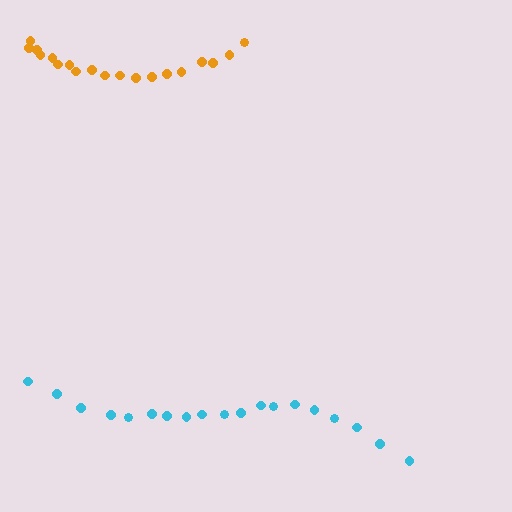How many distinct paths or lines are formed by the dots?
There are 2 distinct paths.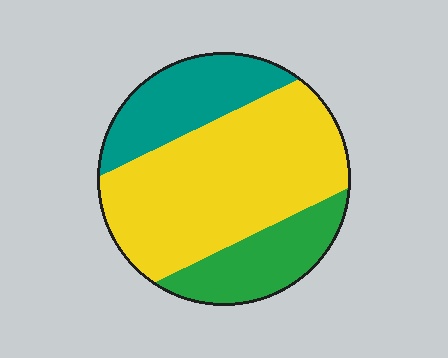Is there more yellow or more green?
Yellow.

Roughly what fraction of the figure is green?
Green takes up less than a quarter of the figure.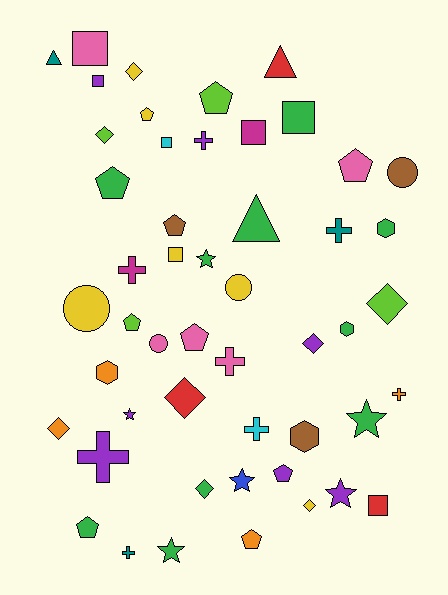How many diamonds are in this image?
There are 8 diamonds.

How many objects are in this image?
There are 50 objects.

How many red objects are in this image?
There are 3 red objects.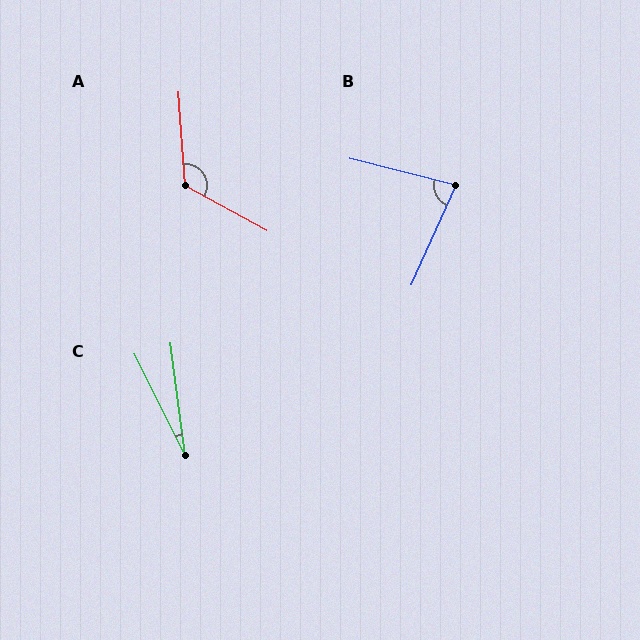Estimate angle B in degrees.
Approximately 80 degrees.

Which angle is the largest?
A, at approximately 122 degrees.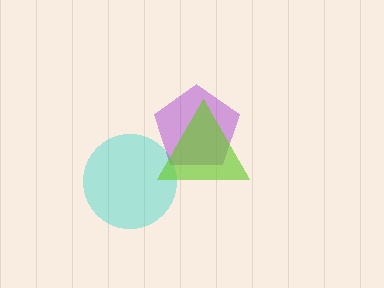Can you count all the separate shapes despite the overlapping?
Yes, there are 3 separate shapes.